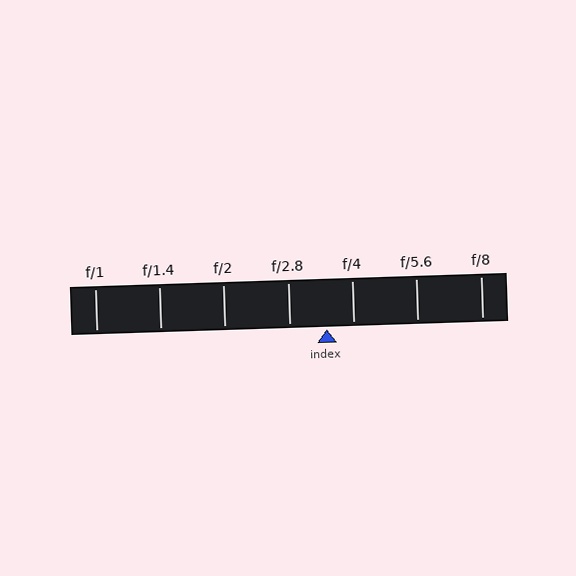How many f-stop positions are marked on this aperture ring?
There are 7 f-stop positions marked.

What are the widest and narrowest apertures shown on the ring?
The widest aperture shown is f/1 and the narrowest is f/8.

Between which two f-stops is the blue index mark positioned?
The index mark is between f/2.8 and f/4.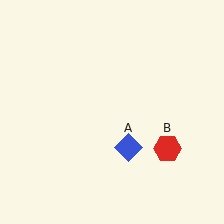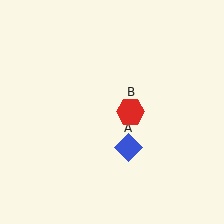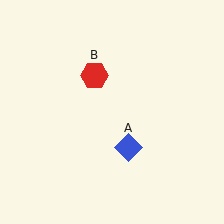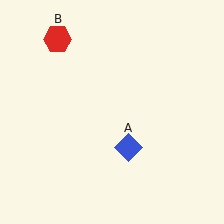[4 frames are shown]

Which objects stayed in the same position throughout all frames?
Blue diamond (object A) remained stationary.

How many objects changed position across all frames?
1 object changed position: red hexagon (object B).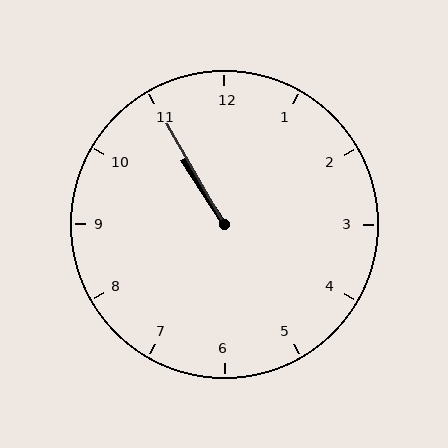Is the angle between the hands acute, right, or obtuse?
It is acute.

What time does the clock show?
10:55.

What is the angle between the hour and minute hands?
Approximately 2 degrees.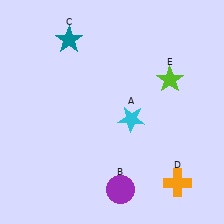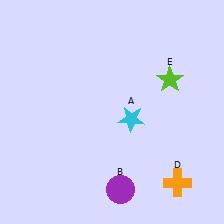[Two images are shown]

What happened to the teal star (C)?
The teal star (C) was removed in Image 2. It was in the top-left area of Image 1.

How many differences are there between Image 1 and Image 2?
There is 1 difference between the two images.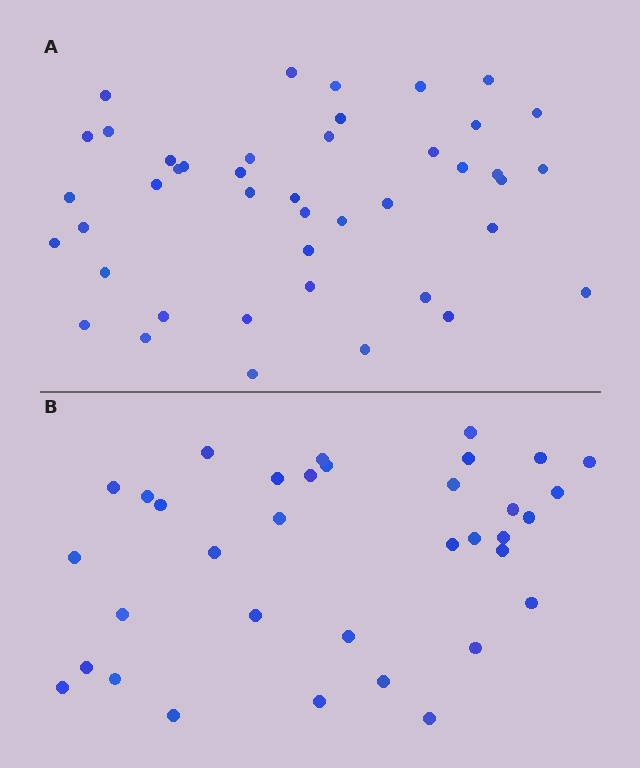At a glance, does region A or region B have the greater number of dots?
Region A (the top region) has more dots.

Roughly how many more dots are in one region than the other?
Region A has roughly 8 or so more dots than region B.